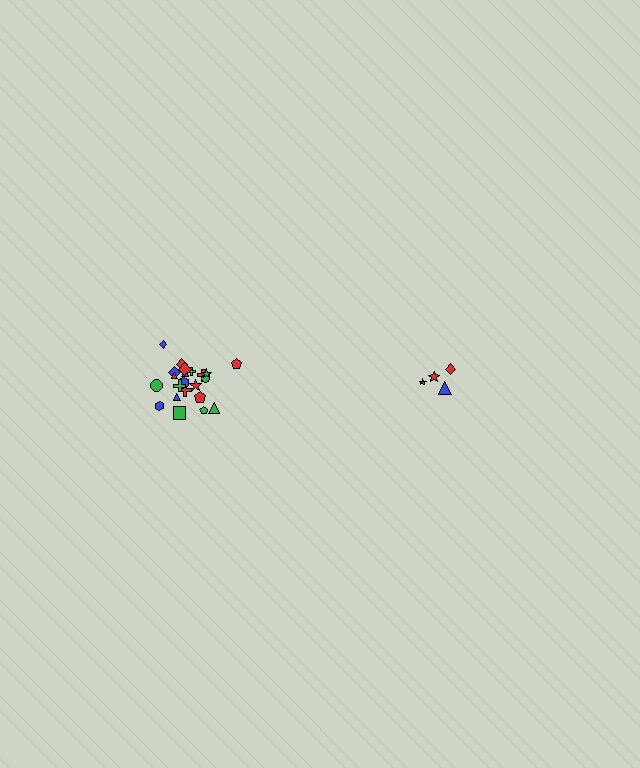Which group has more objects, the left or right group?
The left group.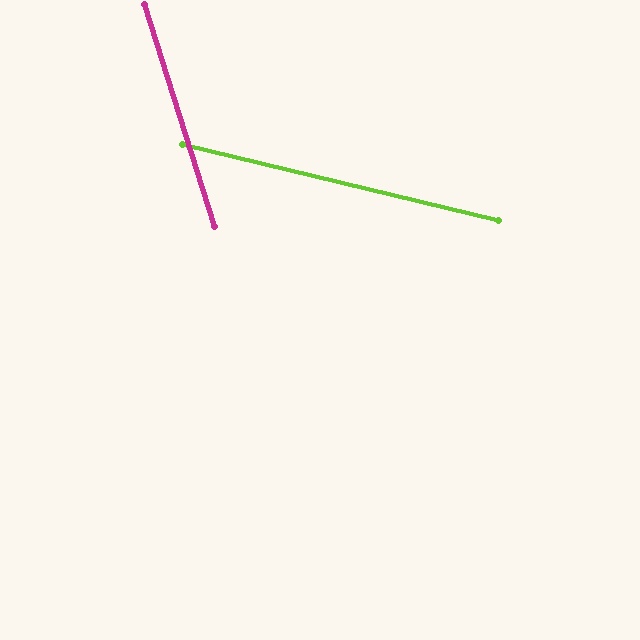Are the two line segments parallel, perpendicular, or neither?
Neither parallel nor perpendicular — they differ by about 59°.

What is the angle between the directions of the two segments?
Approximately 59 degrees.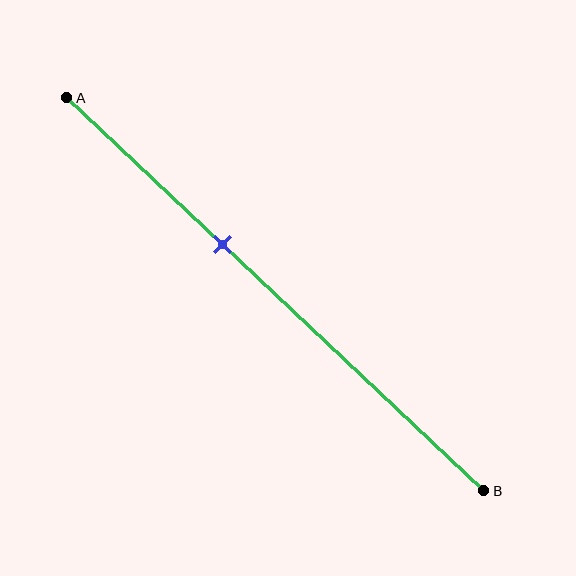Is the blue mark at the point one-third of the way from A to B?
No, the mark is at about 35% from A, not at the 33% one-third point.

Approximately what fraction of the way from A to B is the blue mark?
The blue mark is approximately 35% of the way from A to B.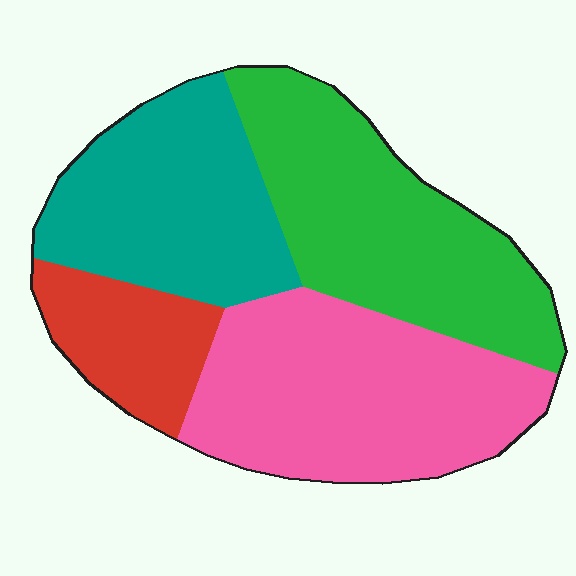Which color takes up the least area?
Red, at roughly 10%.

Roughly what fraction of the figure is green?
Green takes up between a quarter and a half of the figure.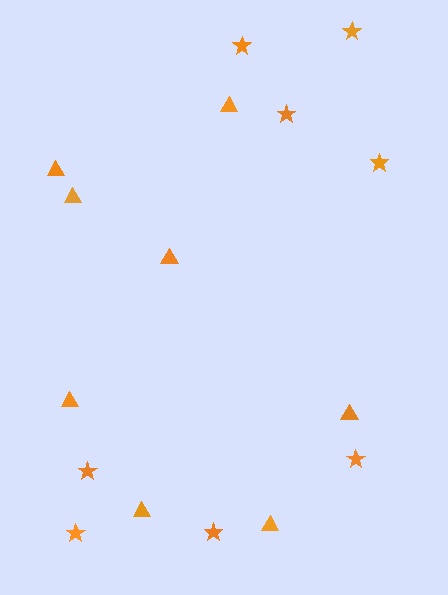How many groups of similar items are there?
There are 2 groups: one group of triangles (8) and one group of stars (8).